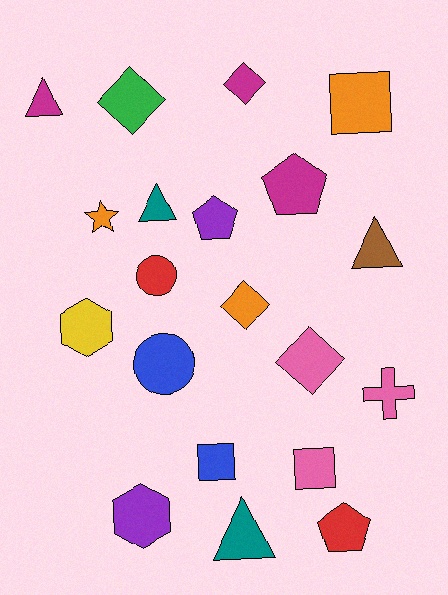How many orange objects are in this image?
There are 3 orange objects.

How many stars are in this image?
There is 1 star.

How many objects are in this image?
There are 20 objects.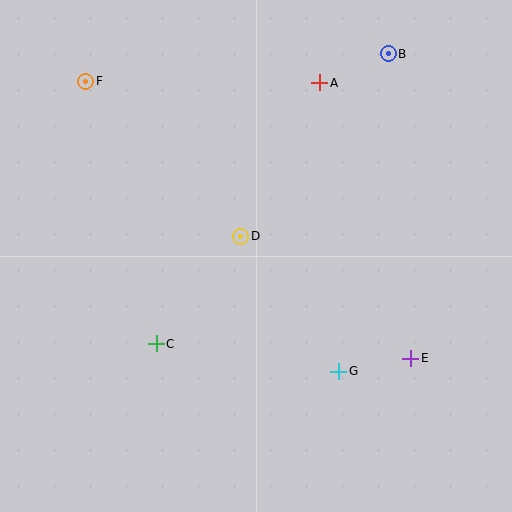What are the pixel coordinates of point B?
Point B is at (388, 54).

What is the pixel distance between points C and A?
The distance between C and A is 308 pixels.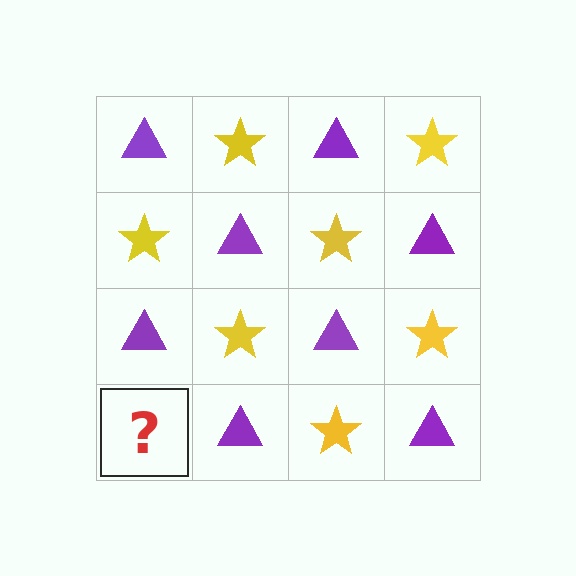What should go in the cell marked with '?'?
The missing cell should contain a yellow star.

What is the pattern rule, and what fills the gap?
The rule is that it alternates purple triangle and yellow star in a checkerboard pattern. The gap should be filled with a yellow star.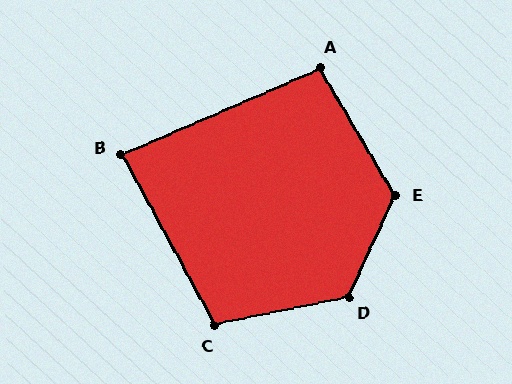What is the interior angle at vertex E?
Approximately 124 degrees (obtuse).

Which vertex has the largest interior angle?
D, at approximately 127 degrees.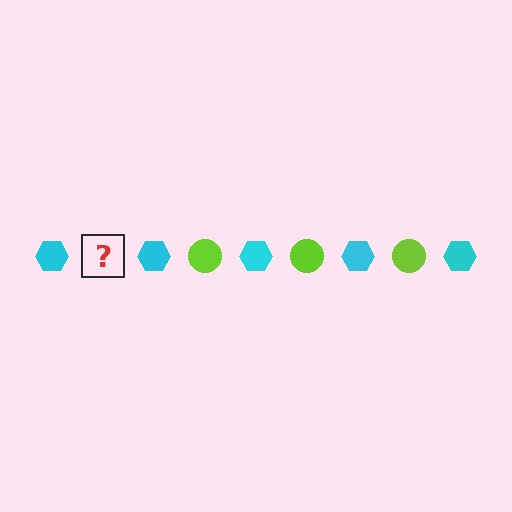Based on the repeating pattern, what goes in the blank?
The blank should be a lime circle.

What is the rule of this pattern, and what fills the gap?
The rule is that the pattern alternates between cyan hexagon and lime circle. The gap should be filled with a lime circle.